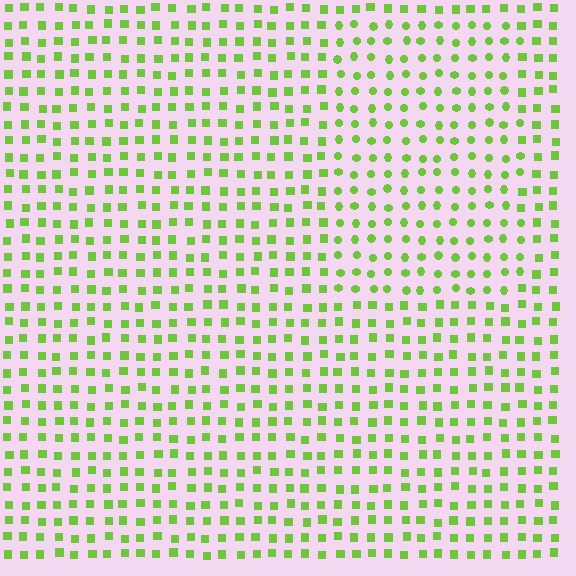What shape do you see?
I see a rectangle.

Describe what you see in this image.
The image is filled with small lime elements arranged in a uniform grid. A rectangle-shaped region contains circles, while the surrounding area contains squares. The boundary is defined purely by the change in element shape.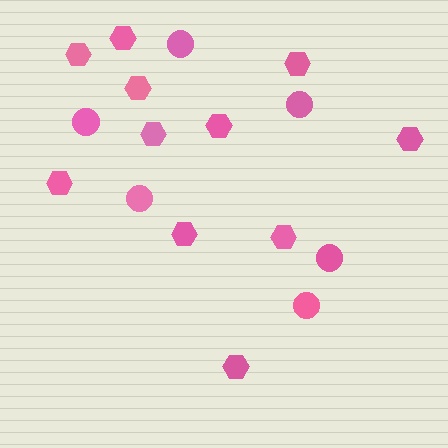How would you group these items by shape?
There are 2 groups: one group of hexagons (11) and one group of circles (6).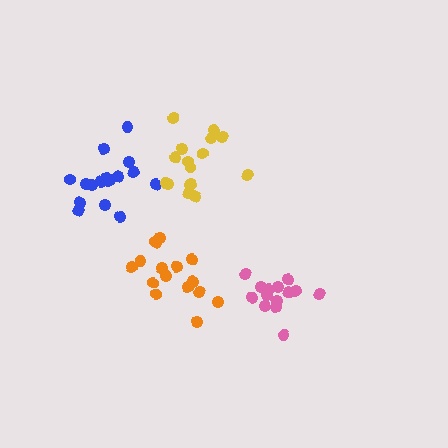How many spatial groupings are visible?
There are 4 spatial groupings.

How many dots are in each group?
Group 1: 17 dots, Group 2: 14 dots, Group 3: 16 dots, Group 4: 16 dots (63 total).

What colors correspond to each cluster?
The clusters are colored: blue, pink, yellow, orange.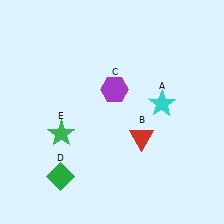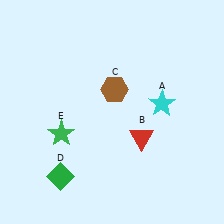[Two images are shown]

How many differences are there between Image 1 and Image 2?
There is 1 difference between the two images.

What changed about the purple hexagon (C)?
In Image 1, C is purple. In Image 2, it changed to brown.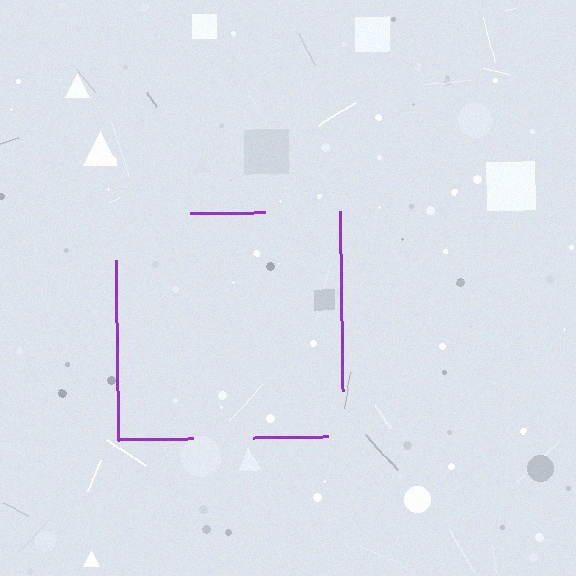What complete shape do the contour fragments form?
The contour fragments form a square.